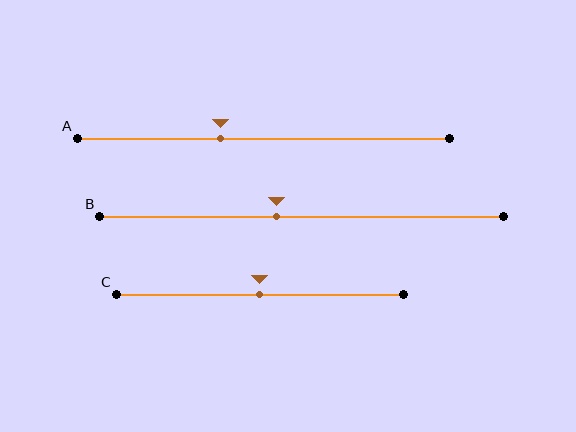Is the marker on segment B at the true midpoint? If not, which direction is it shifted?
No, the marker on segment B is shifted to the left by about 6% of the segment length.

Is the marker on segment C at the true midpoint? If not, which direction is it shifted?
Yes, the marker on segment C is at the true midpoint.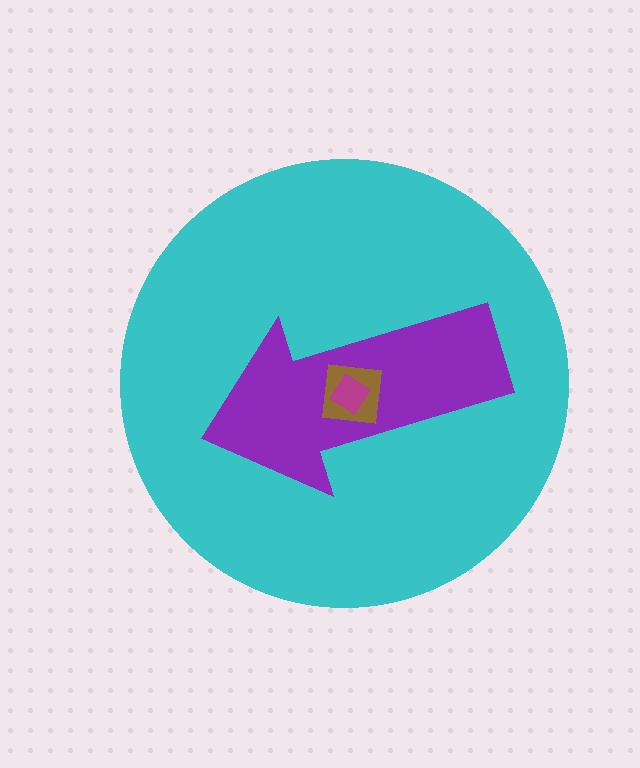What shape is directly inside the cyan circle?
The purple arrow.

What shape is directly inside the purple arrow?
The brown square.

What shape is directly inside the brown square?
The magenta diamond.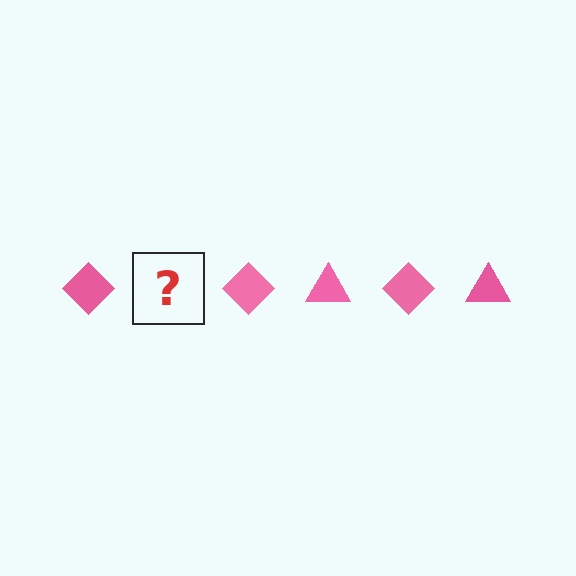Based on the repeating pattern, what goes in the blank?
The blank should be a pink triangle.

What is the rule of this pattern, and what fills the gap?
The rule is that the pattern cycles through diamond, triangle shapes in pink. The gap should be filled with a pink triangle.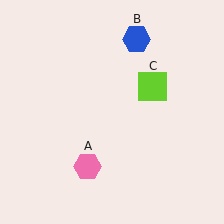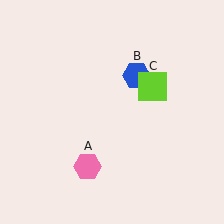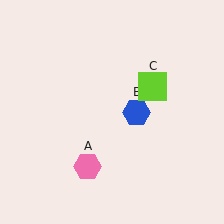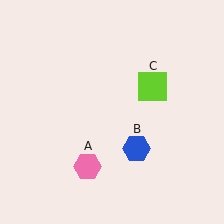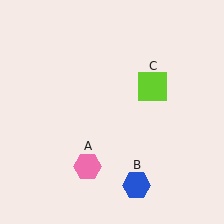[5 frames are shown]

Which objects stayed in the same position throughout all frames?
Pink hexagon (object A) and lime square (object C) remained stationary.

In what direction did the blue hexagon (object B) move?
The blue hexagon (object B) moved down.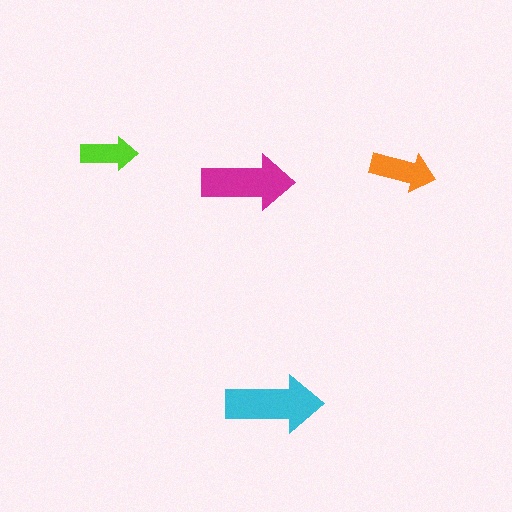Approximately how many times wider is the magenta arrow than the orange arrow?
About 1.5 times wider.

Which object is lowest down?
The cyan arrow is bottommost.